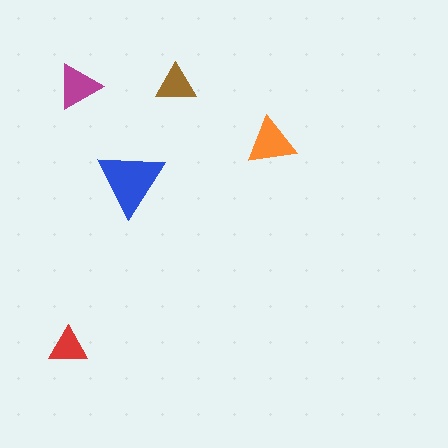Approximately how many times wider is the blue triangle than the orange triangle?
About 1.5 times wider.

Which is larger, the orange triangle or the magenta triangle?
The orange one.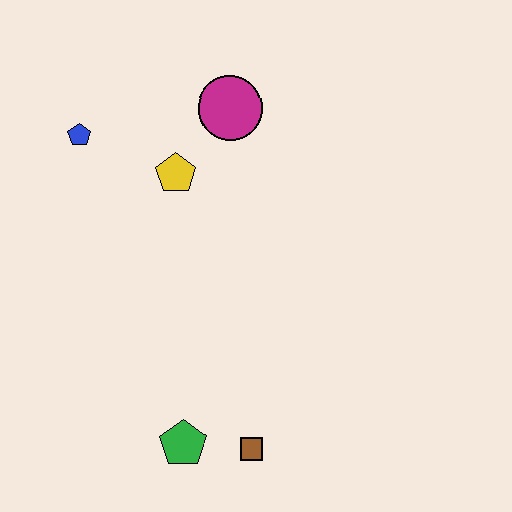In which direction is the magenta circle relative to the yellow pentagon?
The magenta circle is above the yellow pentagon.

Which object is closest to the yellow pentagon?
The magenta circle is closest to the yellow pentagon.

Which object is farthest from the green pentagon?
The magenta circle is farthest from the green pentagon.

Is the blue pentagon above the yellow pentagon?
Yes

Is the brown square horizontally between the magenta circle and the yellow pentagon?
No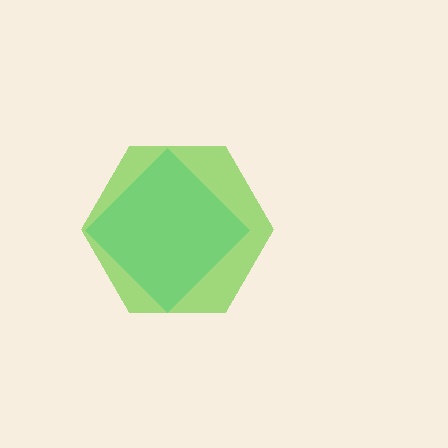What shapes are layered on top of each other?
The layered shapes are: a cyan diamond, a lime hexagon.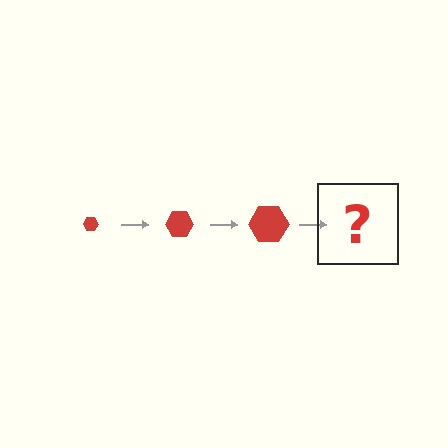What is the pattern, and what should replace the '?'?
The pattern is that the hexagon gets progressively larger each step. The '?' should be a red hexagon, larger than the previous one.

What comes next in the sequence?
The next element should be a red hexagon, larger than the previous one.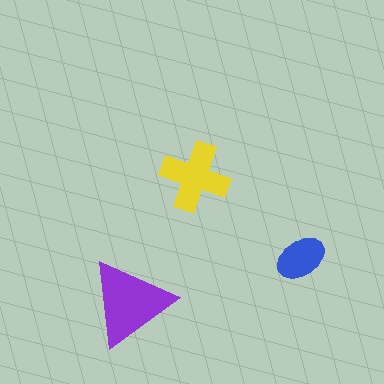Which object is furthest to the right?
The blue ellipse is rightmost.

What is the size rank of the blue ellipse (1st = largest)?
3rd.